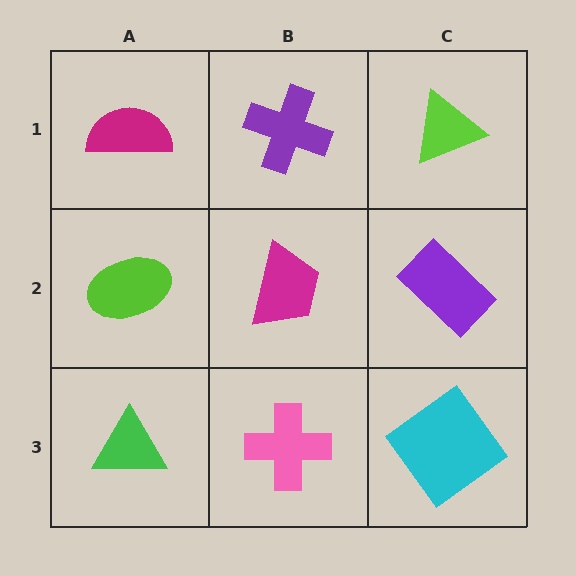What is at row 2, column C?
A purple rectangle.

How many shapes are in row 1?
3 shapes.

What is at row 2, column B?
A magenta trapezoid.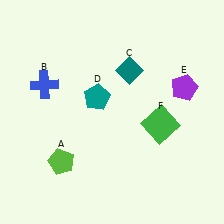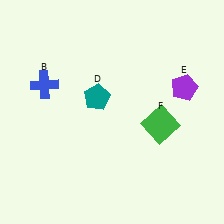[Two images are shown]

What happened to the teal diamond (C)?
The teal diamond (C) was removed in Image 2. It was in the top-right area of Image 1.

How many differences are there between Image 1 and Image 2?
There are 2 differences between the two images.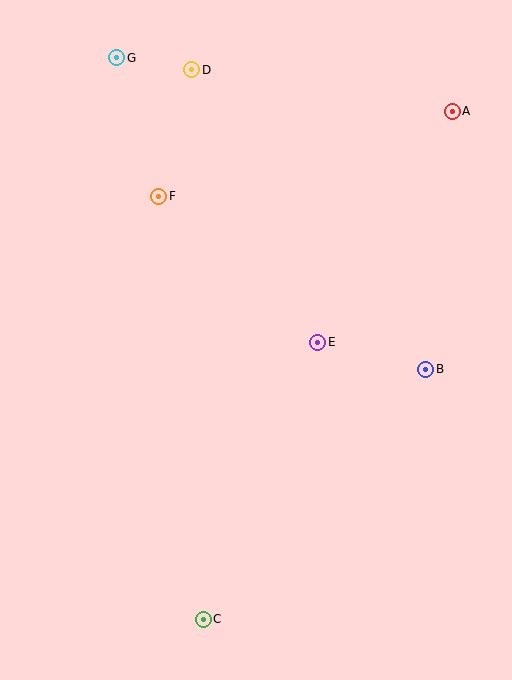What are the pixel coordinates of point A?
Point A is at (452, 112).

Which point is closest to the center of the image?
Point E at (318, 342) is closest to the center.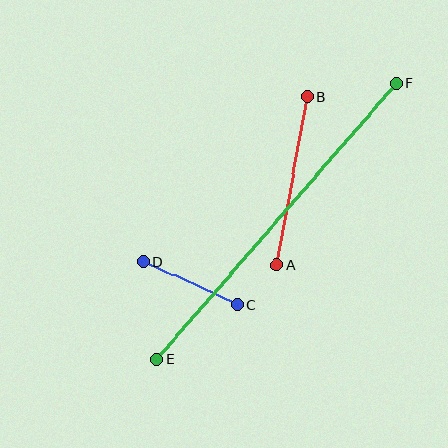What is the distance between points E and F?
The distance is approximately 365 pixels.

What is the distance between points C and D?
The distance is approximately 103 pixels.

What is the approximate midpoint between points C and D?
The midpoint is at approximately (190, 283) pixels.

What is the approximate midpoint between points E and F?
The midpoint is at approximately (276, 221) pixels.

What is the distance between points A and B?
The distance is approximately 171 pixels.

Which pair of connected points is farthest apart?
Points E and F are farthest apart.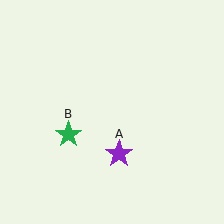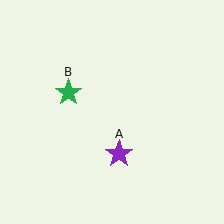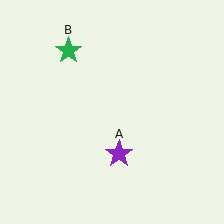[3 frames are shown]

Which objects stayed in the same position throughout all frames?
Purple star (object A) remained stationary.